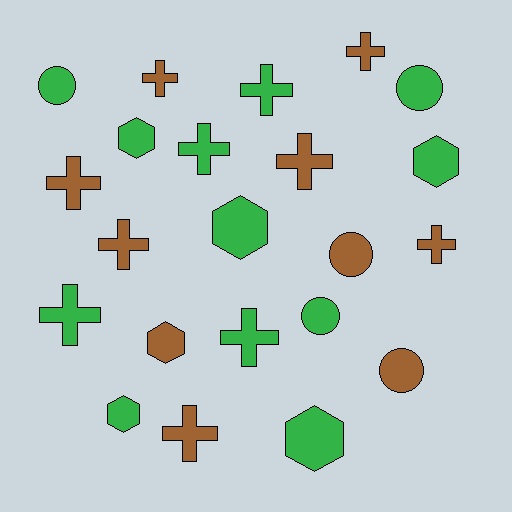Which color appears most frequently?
Green, with 12 objects.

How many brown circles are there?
There are 2 brown circles.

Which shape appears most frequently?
Cross, with 11 objects.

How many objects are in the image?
There are 22 objects.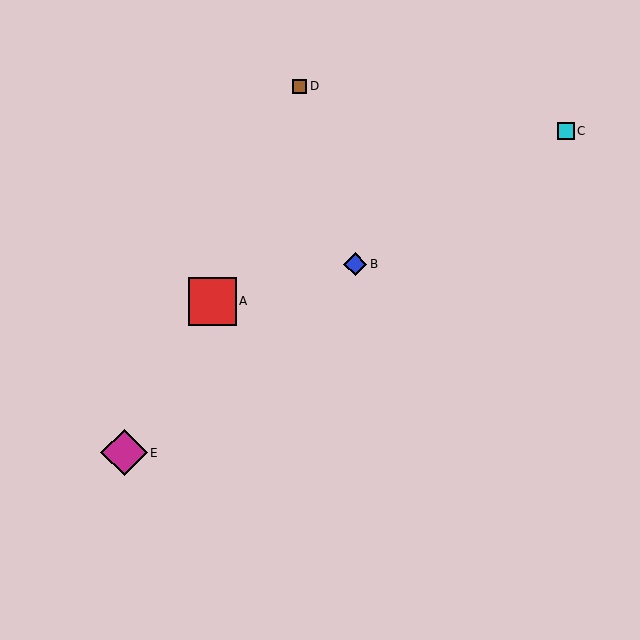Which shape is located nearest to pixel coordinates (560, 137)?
The cyan square (labeled C) at (566, 131) is nearest to that location.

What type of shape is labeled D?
Shape D is a brown square.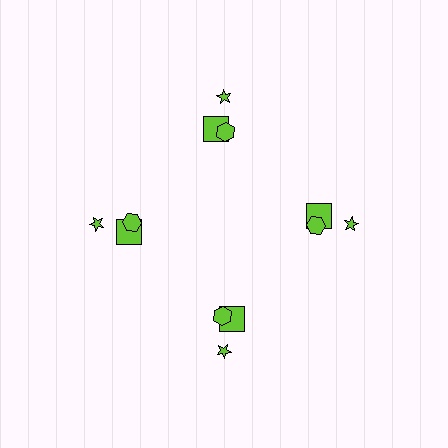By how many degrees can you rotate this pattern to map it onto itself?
The pattern maps onto itself every 90 degrees of rotation.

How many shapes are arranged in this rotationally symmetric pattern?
There are 12 shapes, arranged in 4 groups of 3.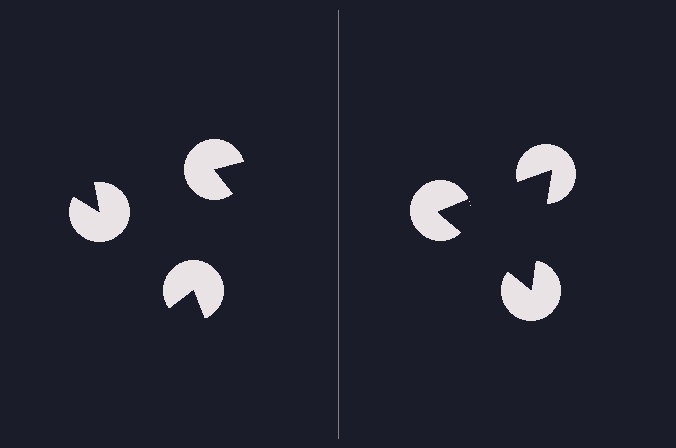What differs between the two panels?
The pac-man discs are positioned identically on both sides; only the wedge orientations differ. On the right they align to a triangle; on the left they are misaligned.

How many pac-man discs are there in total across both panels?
6 — 3 on each side.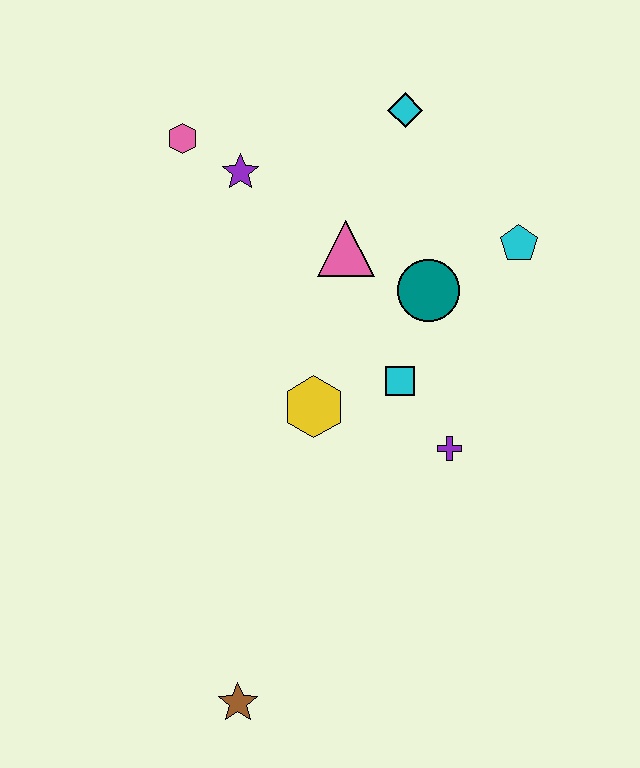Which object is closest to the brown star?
The yellow hexagon is closest to the brown star.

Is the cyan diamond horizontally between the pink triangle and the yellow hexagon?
No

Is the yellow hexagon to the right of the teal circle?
No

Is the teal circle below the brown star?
No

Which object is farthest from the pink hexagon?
The brown star is farthest from the pink hexagon.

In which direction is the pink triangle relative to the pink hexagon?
The pink triangle is to the right of the pink hexagon.